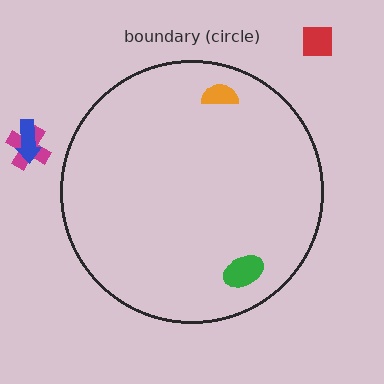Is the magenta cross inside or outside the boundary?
Outside.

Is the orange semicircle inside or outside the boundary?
Inside.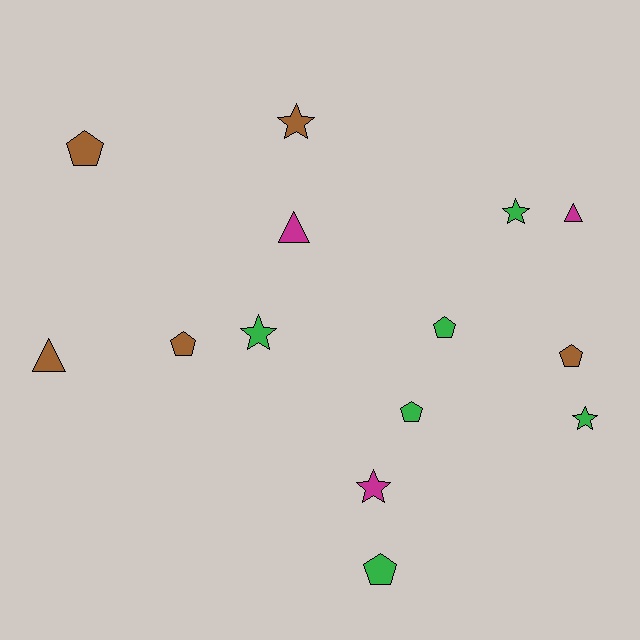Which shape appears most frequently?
Pentagon, with 6 objects.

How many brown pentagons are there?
There are 3 brown pentagons.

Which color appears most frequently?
Green, with 6 objects.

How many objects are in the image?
There are 14 objects.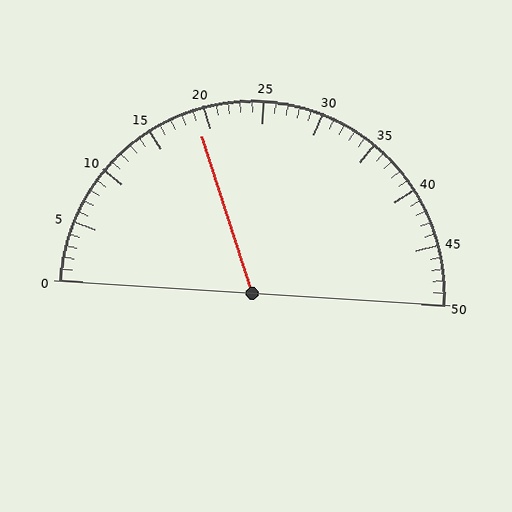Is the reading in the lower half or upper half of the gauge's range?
The reading is in the lower half of the range (0 to 50).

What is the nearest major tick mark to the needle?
The nearest major tick mark is 20.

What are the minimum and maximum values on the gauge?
The gauge ranges from 0 to 50.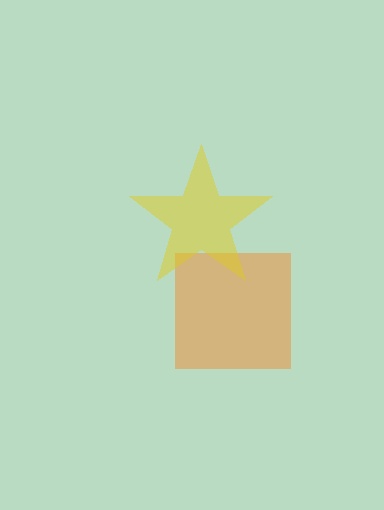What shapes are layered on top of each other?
The layered shapes are: an orange square, a yellow star.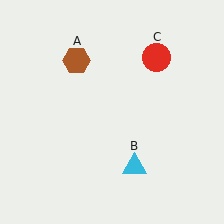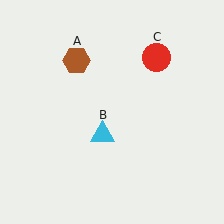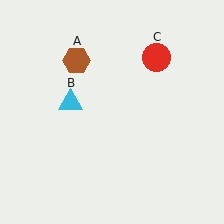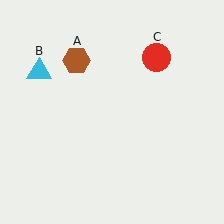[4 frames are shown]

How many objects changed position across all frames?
1 object changed position: cyan triangle (object B).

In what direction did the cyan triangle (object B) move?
The cyan triangle (object B) moved up and to the left.